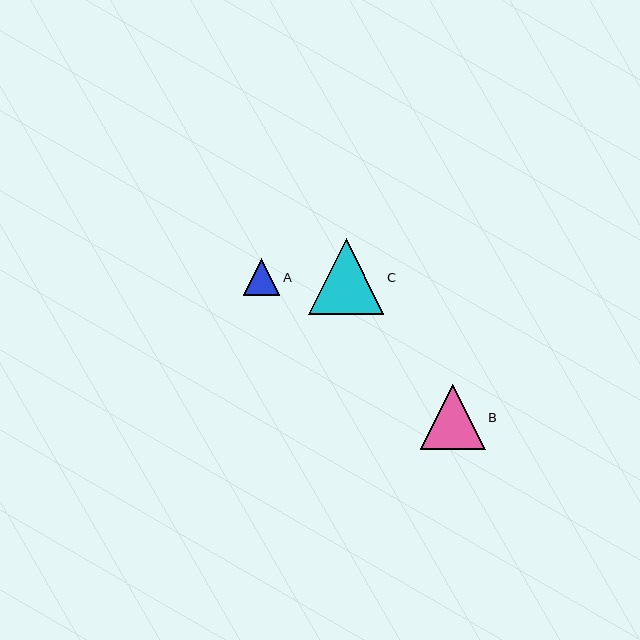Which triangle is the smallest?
Triangle A is the smallest with a size of approximately 37 pixels.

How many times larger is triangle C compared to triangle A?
Triangle C is approximately 2.0 times the size of triangle A.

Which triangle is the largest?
Triangle C is the largest with a size of approximately 75 pixels.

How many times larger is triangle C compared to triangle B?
Triangle C is approximately 1.2 times the size of triangle B.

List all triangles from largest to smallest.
From largest to smallest: C, B, A.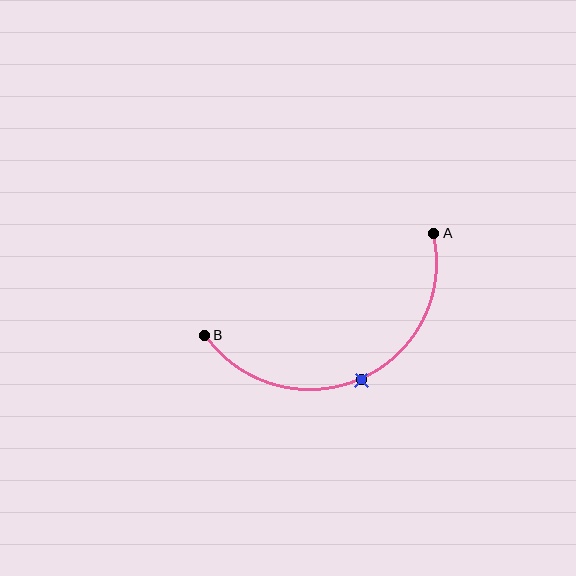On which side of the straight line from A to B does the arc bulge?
The arc bulges below the straight line connecting A and B.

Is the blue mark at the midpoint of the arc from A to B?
Yes. The blue mark lies on the arc at equal arc-length from both A and B — it is the arc midpoint.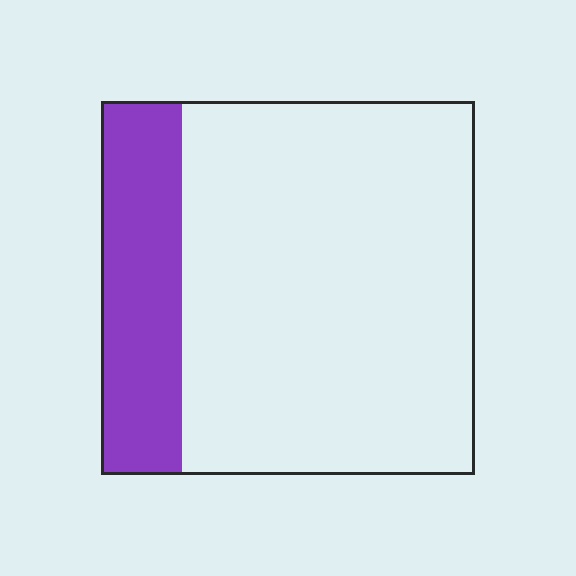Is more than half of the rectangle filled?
No.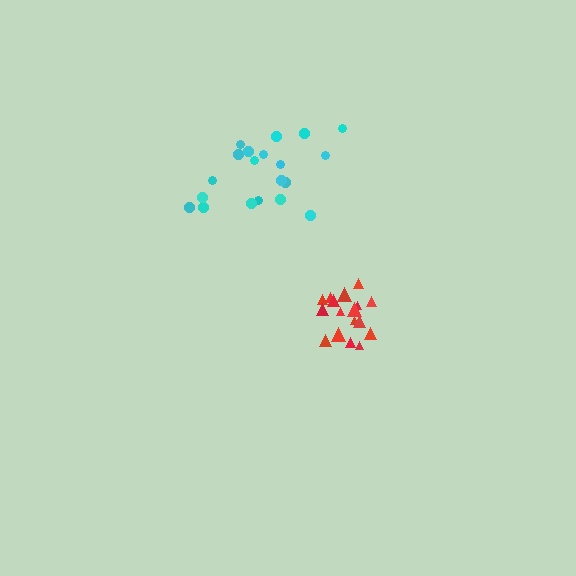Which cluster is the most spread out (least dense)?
Cyan.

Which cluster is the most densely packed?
Red.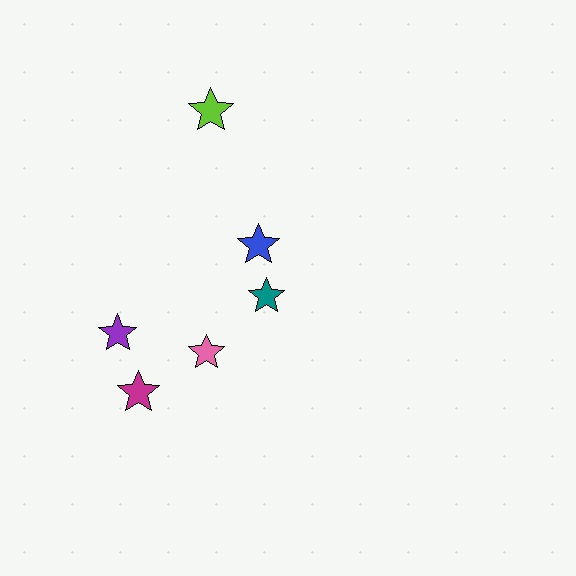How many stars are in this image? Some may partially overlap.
There are 6 stars.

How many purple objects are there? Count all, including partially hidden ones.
There is 1 purple object.